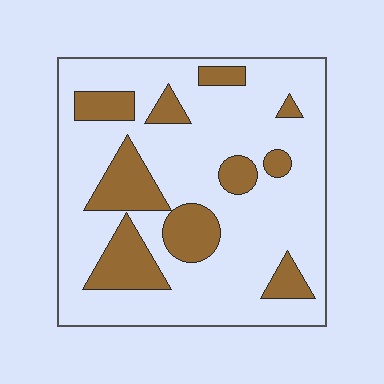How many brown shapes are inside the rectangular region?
10.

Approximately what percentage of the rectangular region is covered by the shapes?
Approximately 25%.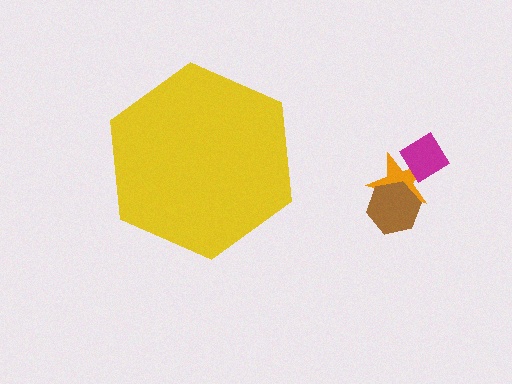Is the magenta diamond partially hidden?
No, the magenta diamond is fully visible.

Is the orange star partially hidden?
No, the orange star is fully visible.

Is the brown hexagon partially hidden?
No, the brown hexagon is fully visible.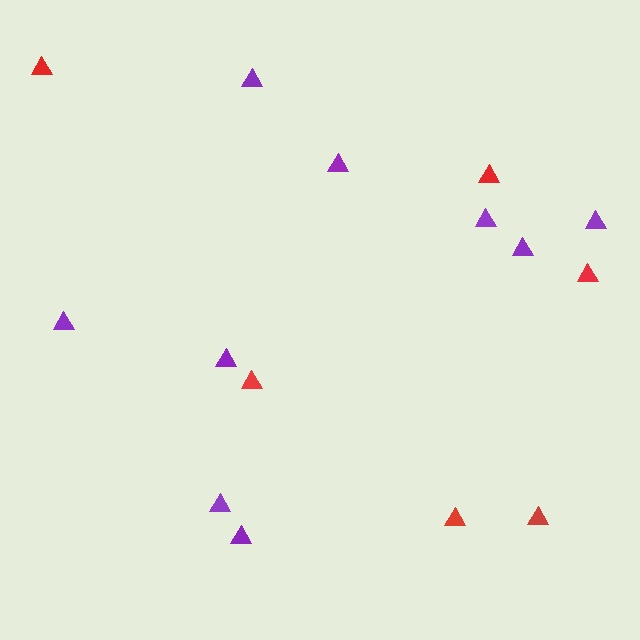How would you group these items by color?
There are 2 groups: one group of red triangles (6) and one group of purple triangles (9).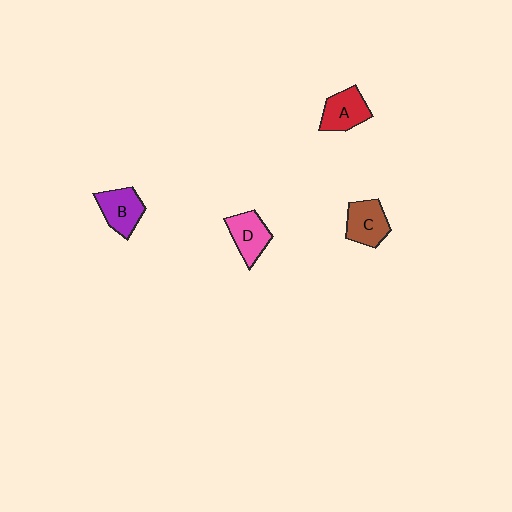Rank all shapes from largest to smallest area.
From largest to smallest: B (purple), C (brown), A (red), D (pink).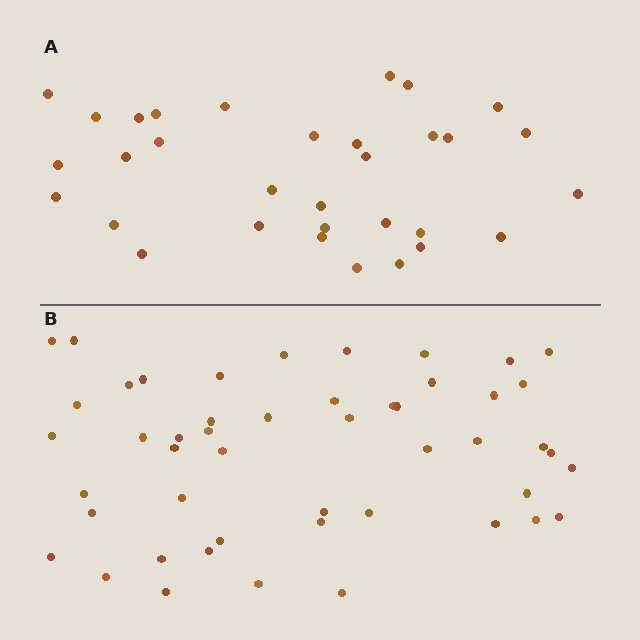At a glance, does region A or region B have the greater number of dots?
Region B (the bottom region) has more dots.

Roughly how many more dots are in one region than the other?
Region B has approximately 15 more dots than region A.